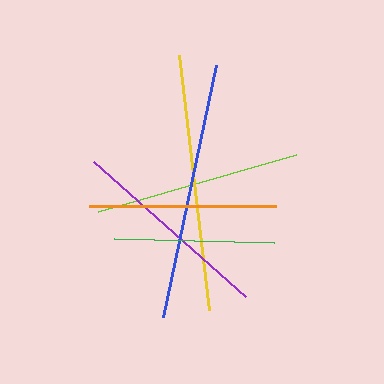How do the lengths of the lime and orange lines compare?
The lime and orange lines are approximately the same length.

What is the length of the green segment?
The green segment is approximately 160 pixels long.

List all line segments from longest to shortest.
From longest to shortest: blue, yellow, lime, purple, orange, green.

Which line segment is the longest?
The blue line is the longest at approximately 258 pixels.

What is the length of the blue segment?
The blue segment is approximately 258 pixels long.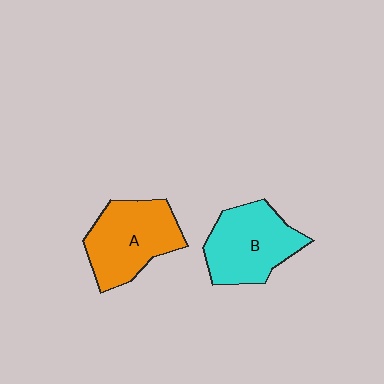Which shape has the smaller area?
Shape B (cyan).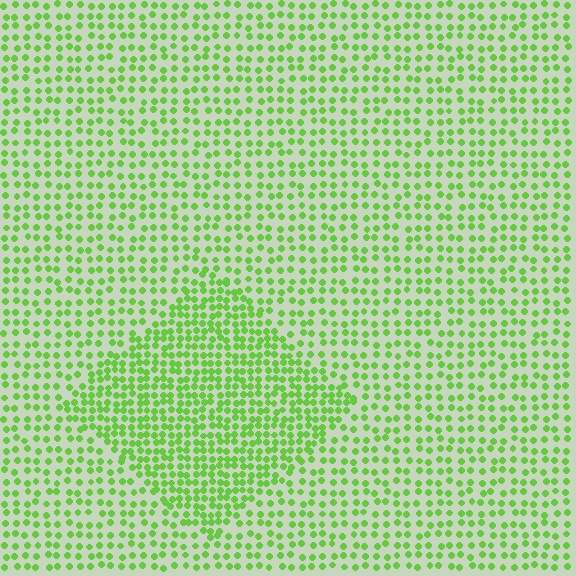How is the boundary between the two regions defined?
The boundary is defined by a change in element density (approximately 1.8x ratio). All elements are the same color, size, and shape.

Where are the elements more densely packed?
The elements are more densely packed inside the diamond boundary.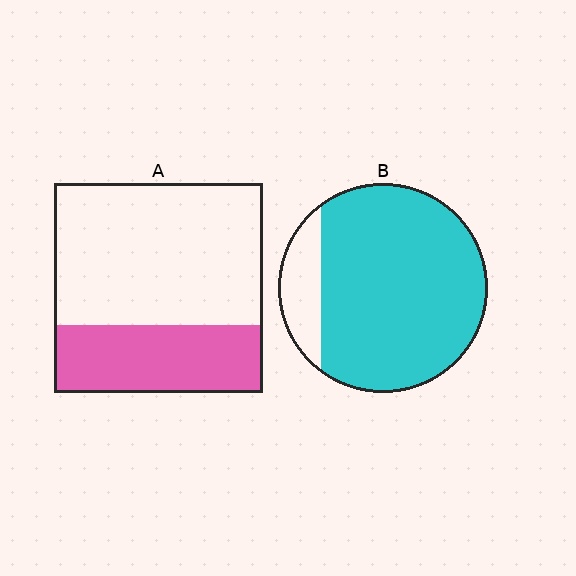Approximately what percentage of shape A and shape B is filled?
A is approximately 30% and B is approximately 85%.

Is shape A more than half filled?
No.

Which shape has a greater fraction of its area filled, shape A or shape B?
Shape B.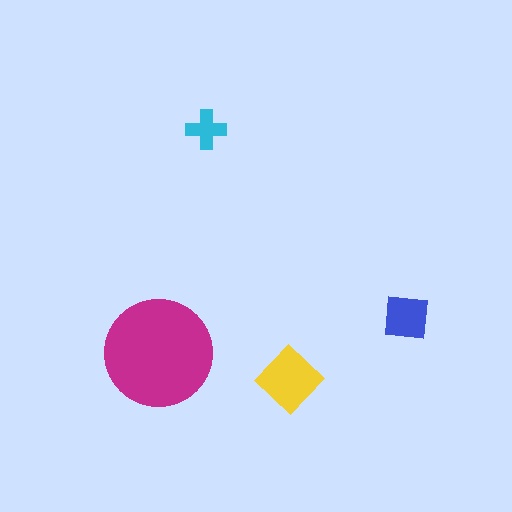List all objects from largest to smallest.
The magenta circle, the yellow diamond, the blue square, the cyan cross.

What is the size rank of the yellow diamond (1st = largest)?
2nd.